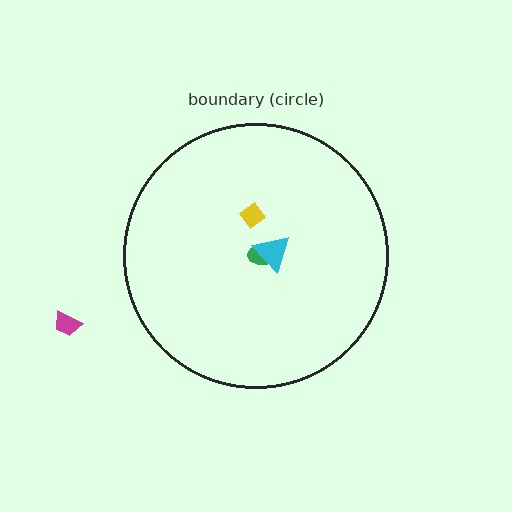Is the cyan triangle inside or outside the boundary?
Inside.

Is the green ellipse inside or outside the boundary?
Inside.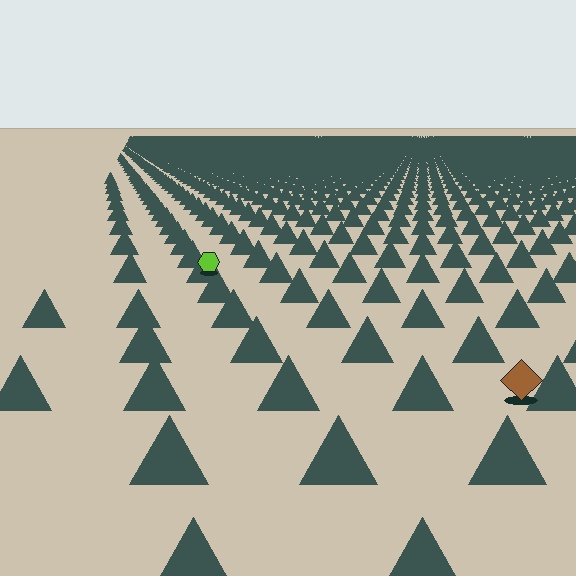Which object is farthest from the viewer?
The lime hexagon is farthest from the viewer. It appears smaller and the ground texture around it is denser.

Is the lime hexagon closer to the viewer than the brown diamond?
No. The brown diamond is closer — you can tell from the texture gradient: the ground texture is coarser near it.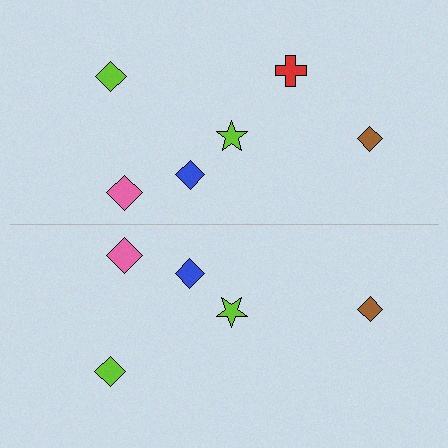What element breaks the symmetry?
A red cross is missing from the bottom side.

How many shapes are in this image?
There are 11 shapes in this image.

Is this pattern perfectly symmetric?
No, the pattern is not perfectly symmetric. A red cross is missing from the bottom side.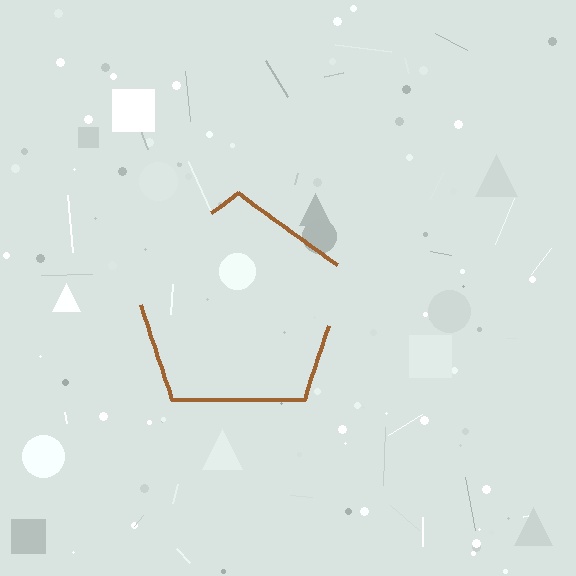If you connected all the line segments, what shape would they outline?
They would outline a pentagon.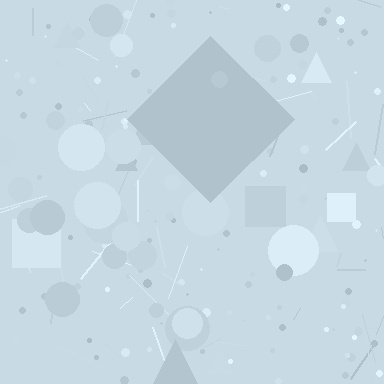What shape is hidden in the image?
A diamond is hidden in the image.